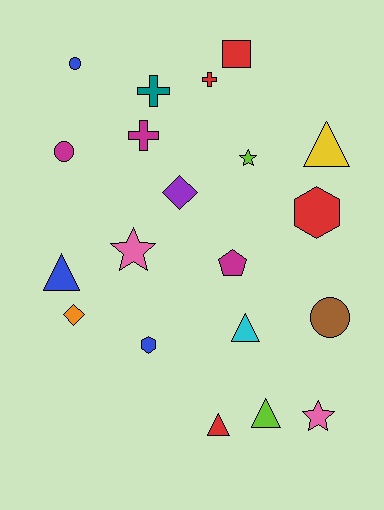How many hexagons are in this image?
There are 2 hexagons.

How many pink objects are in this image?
There are 2 pink objects.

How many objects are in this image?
There are 20 objects.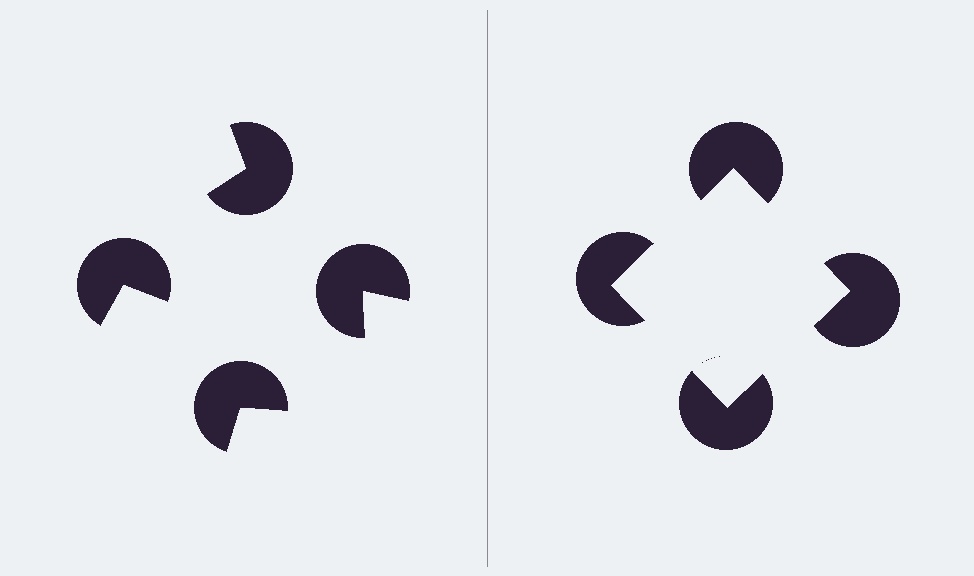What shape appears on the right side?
An illusory square.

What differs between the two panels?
The pac-man discs are positioned identically on both sides; only the wedge orientations differ. On the right they align to a square; on the left they are misaligned.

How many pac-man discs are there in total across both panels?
8 — 4 on each side.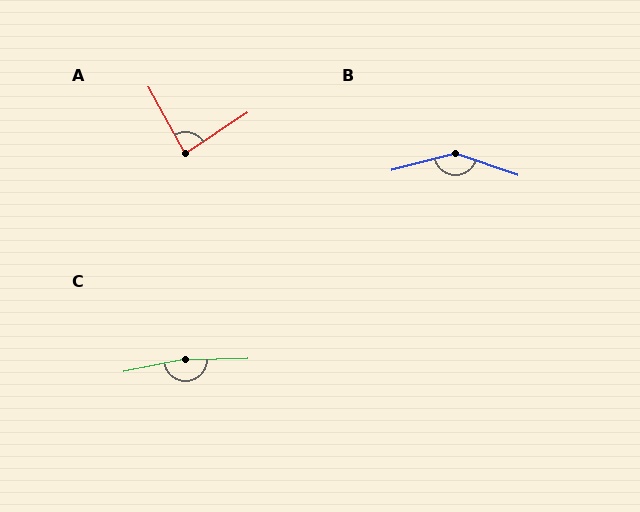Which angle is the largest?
C, at approximately 170 degrees.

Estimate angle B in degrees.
Approximately 146 degrees.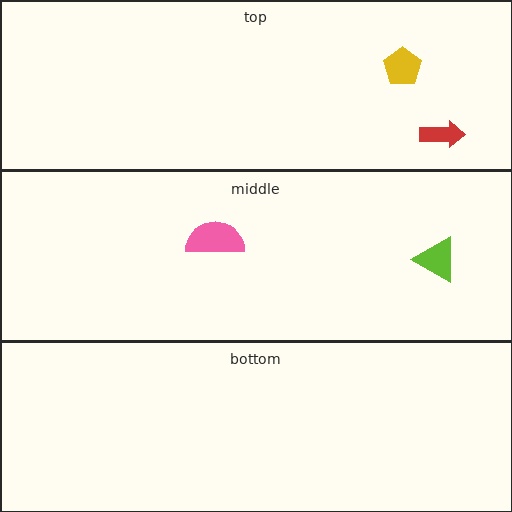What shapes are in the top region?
The red arrow, the yellow pentagon.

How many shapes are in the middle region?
2.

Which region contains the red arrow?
The top region.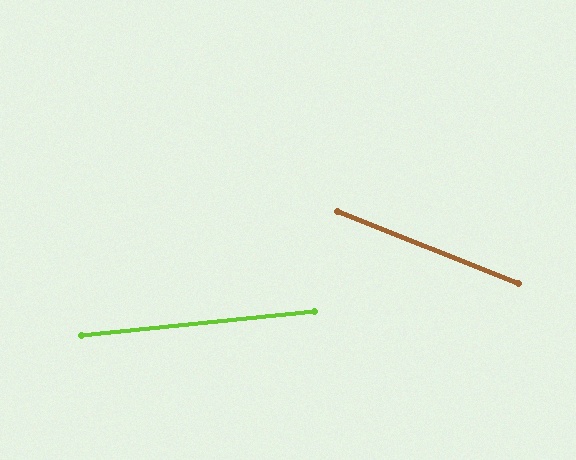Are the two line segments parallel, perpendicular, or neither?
Neither parallel nor perpendicular — they differ by about 28°.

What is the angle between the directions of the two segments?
Approximately 28 degrees.